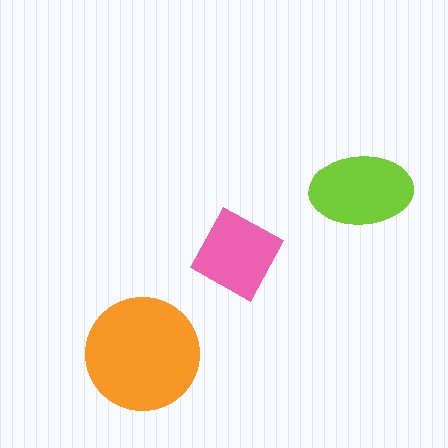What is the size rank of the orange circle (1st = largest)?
1st.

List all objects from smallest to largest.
The pink square, the lime ellipse, the orange circle.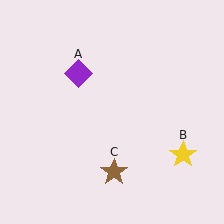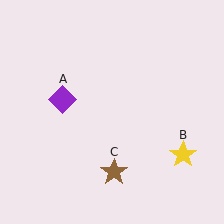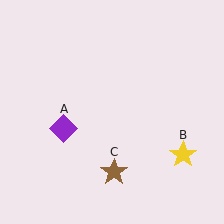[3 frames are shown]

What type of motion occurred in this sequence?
The purple diamond (object A) rotated counterclockwise around the center of the scene.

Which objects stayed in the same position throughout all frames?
Yellow star (object B) and brown star (object C) remained stationary.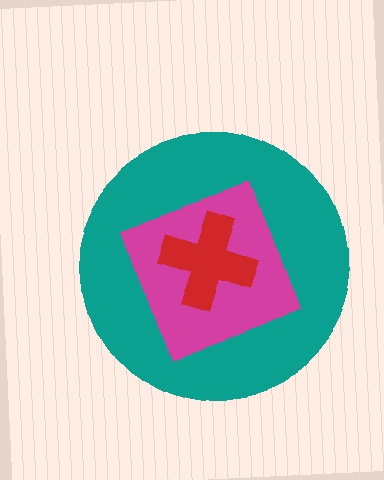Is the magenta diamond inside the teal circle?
Yes.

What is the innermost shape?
The red cross.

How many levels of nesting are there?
3.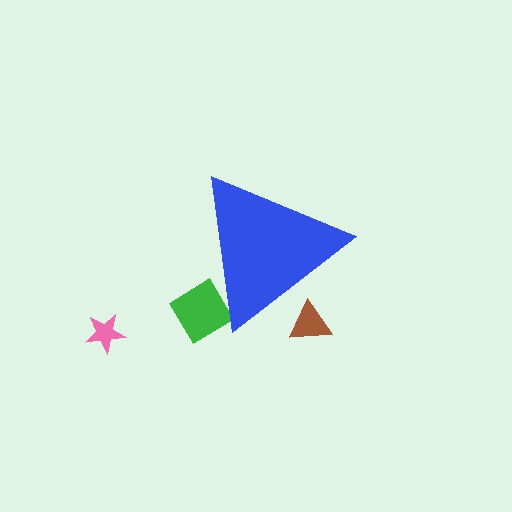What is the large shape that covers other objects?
A blue triangle.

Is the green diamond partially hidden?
Yes, the green diamond is partially hidden behind the blue triangle.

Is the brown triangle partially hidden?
Yes, the brown triangle is partially hidden behind the blue triangle.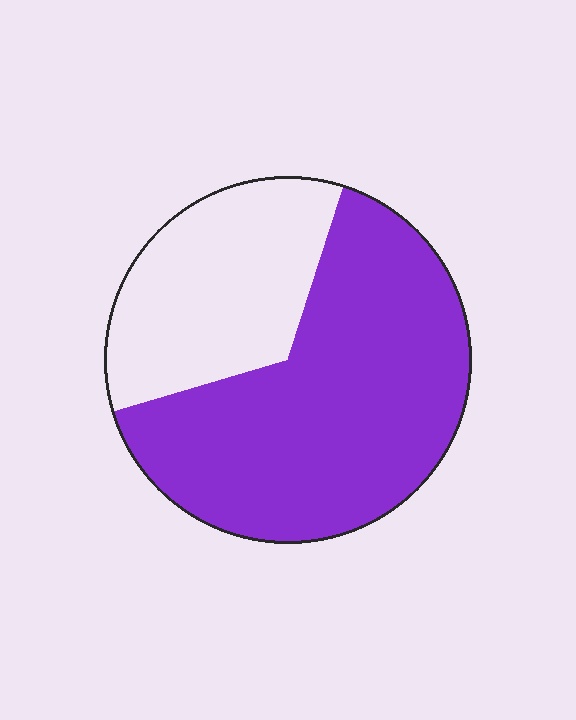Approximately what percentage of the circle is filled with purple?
Approximately 65%.